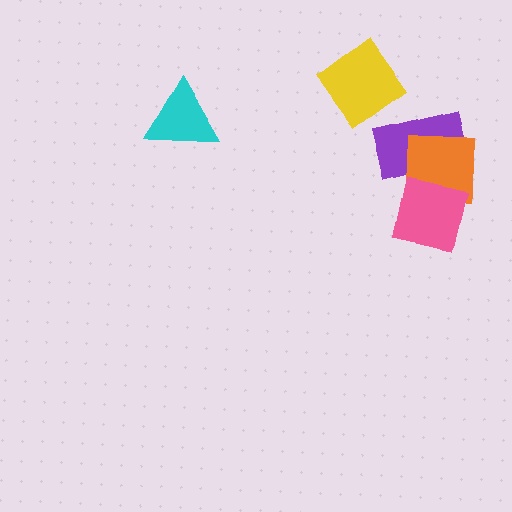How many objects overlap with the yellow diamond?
0 objects overlap with the yellow diamond.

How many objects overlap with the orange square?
2 objects overlap with the orange square.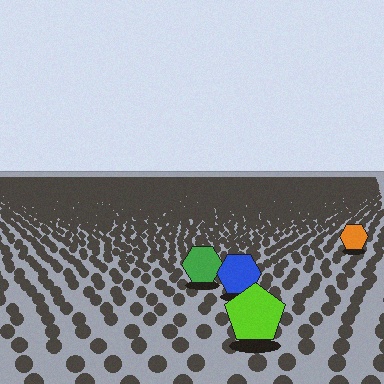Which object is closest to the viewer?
The lime pentagon is closest. The texture marks near it are larger and more spread out.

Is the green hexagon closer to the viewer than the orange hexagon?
Yes. The green hexagon is closer — you can tell from the texture gradient: the ground texture is coarser near it.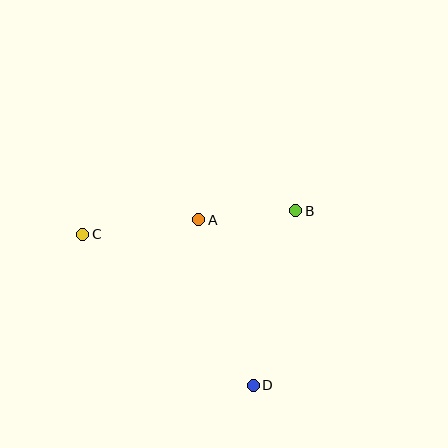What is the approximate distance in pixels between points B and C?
The distance between B and C is approximately 214 pixels.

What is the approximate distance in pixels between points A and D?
The distance between A and D is approximately 174 pixels.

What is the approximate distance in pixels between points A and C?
The distance between A and C is approximately 117 pixels.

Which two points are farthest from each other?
Points C and D are farthest from each other.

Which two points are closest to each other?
Points A and B are closest to each other.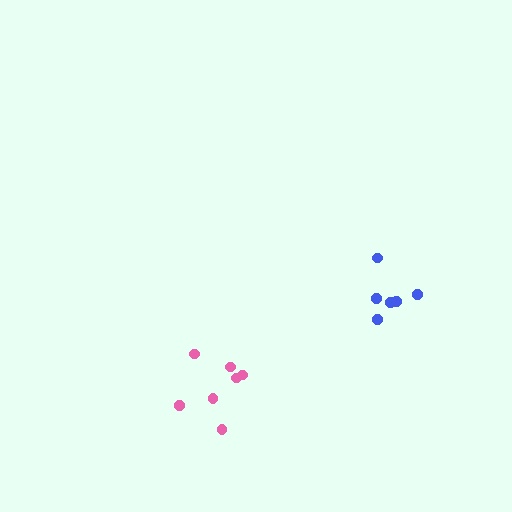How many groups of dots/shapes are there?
There are 2 groups.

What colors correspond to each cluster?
The clusters are colored: blue, pink.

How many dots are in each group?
Group 1: 6 dots, Group 2: 7 dots (13 total).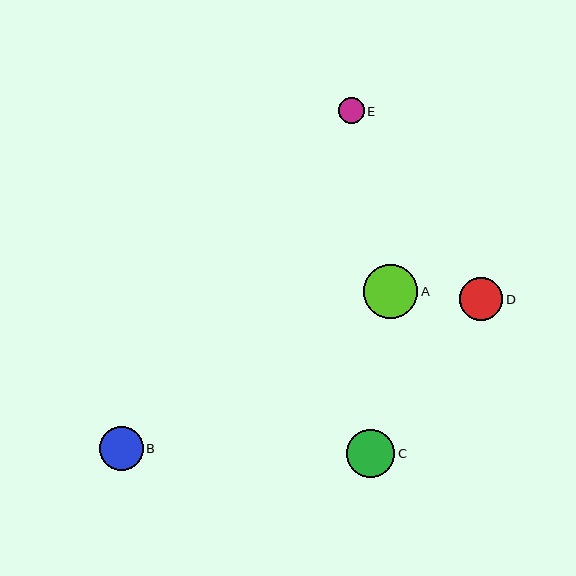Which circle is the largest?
Circle A is the largest with a size of approximately 54 pixels.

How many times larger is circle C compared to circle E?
Circle C is approximately 1.9 times the size of circle E.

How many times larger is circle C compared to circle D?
Circle C is approximately 1.1 times the size of circle D.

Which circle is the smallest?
Circle E is the smallest with a size of approximately 26 pixels.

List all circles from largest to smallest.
From largest to smallest: A, C, B, D, E.